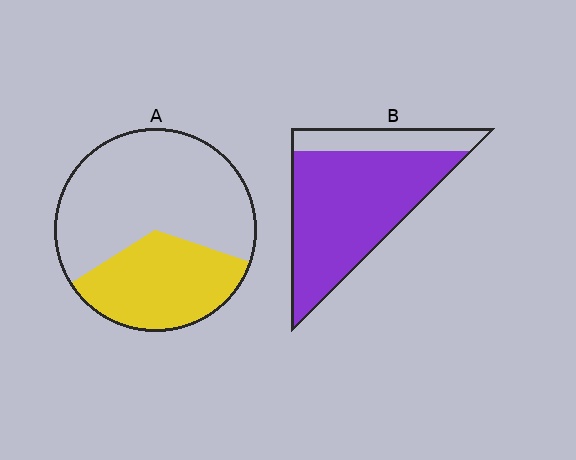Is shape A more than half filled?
No.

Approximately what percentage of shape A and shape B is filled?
A is approximately 35% and B is approximately 80%.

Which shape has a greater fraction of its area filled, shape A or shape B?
Shape B.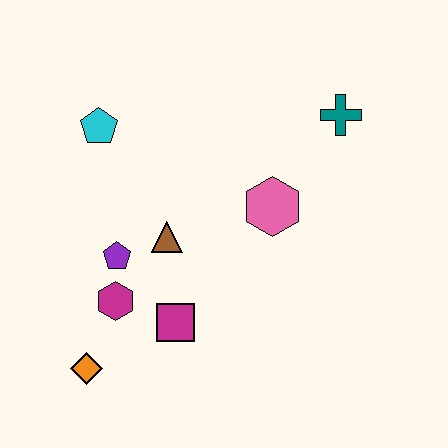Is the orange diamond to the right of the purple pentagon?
No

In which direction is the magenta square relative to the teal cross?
The magenta square is below the teal cross.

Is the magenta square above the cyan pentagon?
No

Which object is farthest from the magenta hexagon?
The teal cross is farthest from the magenta hexagon.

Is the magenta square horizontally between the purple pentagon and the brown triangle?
No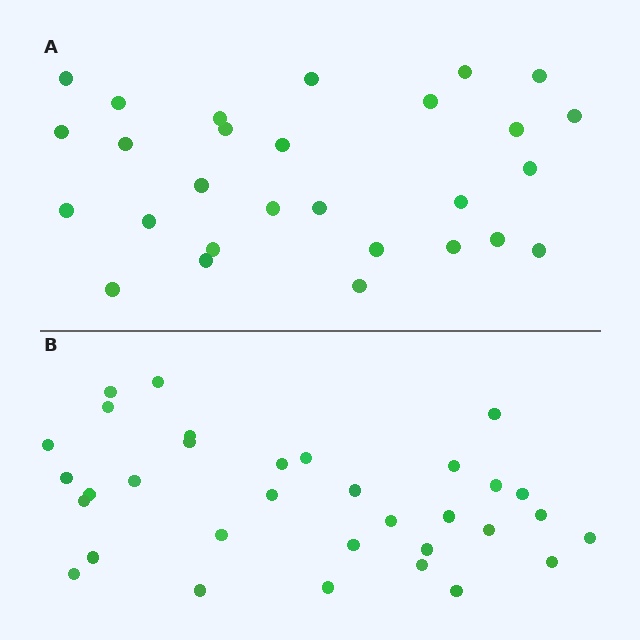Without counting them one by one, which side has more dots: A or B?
Region B (the bottom region) has more dots.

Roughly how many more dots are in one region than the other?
Region B has about 5 more dots than region A.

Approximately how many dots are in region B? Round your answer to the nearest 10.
About 30 dots. (The exact count is 33, which rounds to 30.)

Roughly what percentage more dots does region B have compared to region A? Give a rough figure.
About 20% more.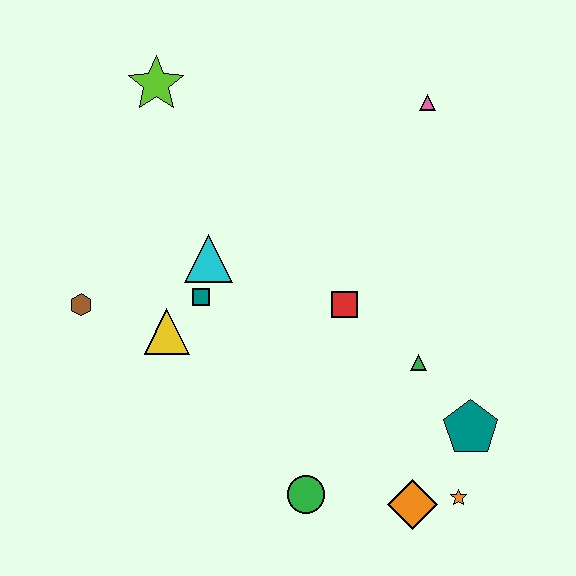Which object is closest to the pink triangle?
The red square is closest to the pink triangle.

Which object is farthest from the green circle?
The lime star is farthest from the green circle.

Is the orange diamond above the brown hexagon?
No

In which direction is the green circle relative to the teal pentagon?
The green circle is to the left of the teal pentagon.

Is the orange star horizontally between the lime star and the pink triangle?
No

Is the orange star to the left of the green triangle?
No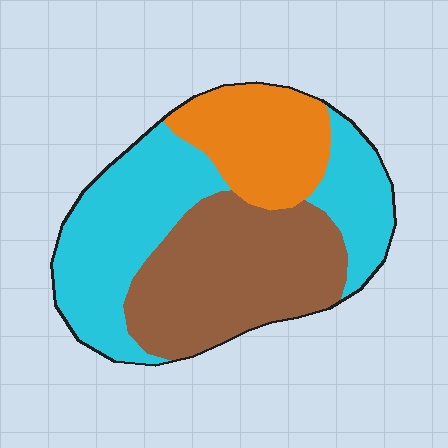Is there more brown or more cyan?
Cyan.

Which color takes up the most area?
Cyan, at roughly 40%.